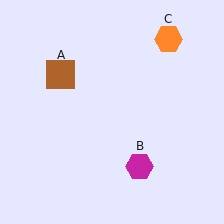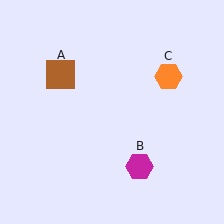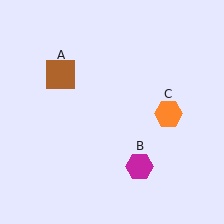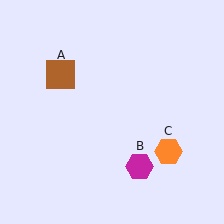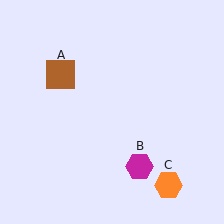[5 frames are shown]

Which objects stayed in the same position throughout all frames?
Brown square (object A) and magenta hexagon (object B) remained stationary.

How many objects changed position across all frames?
1 object changed position: orange hexagon (object C).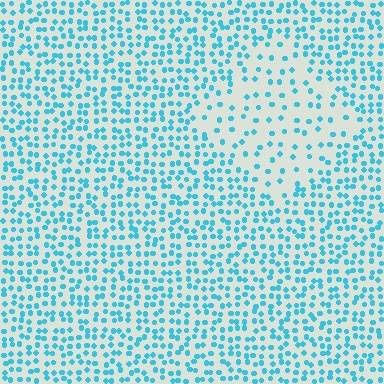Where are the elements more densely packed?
The elements are more densely packed outside the diamond boundary.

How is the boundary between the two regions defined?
The boundary is defined by a change in element density (approximately 2.3x ratio). All elements are the same color, size, and shape.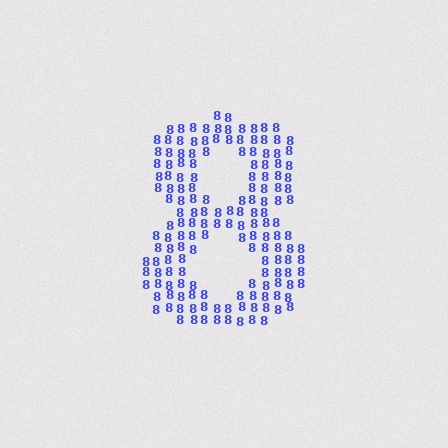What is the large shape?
The large shape is the digit 8.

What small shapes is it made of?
It is made of small digit 8's.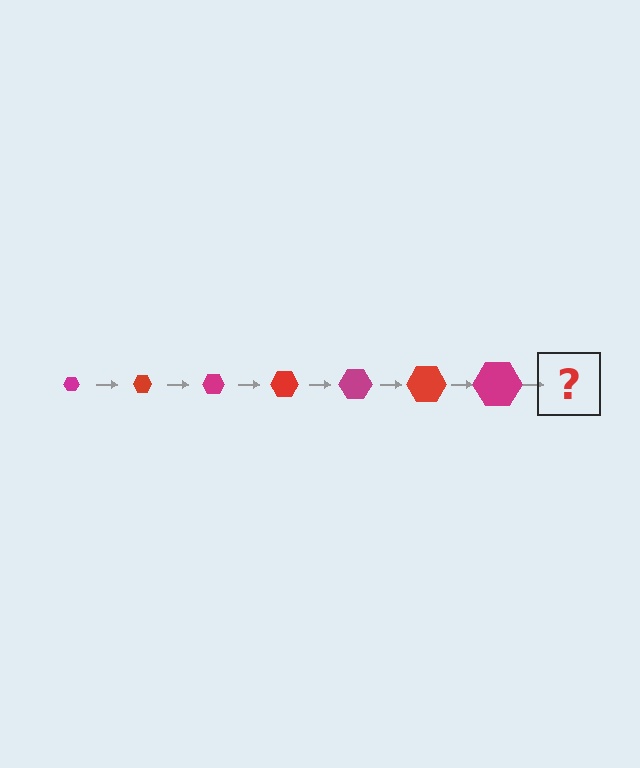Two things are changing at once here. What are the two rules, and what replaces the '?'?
The two rules are that the hexagon grows larger each step and the color cycles through magenta and red. The '?' should be a red hexagon, larger than the previous one.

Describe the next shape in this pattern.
It should be a red hexagon, larger than the previous one.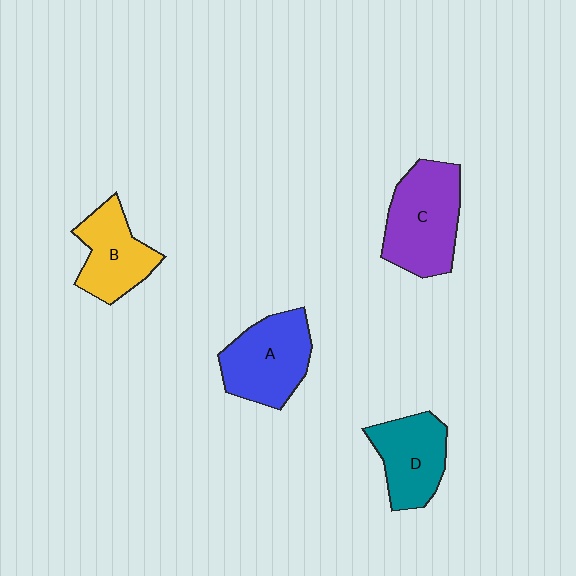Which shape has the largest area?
Shape C (purple).